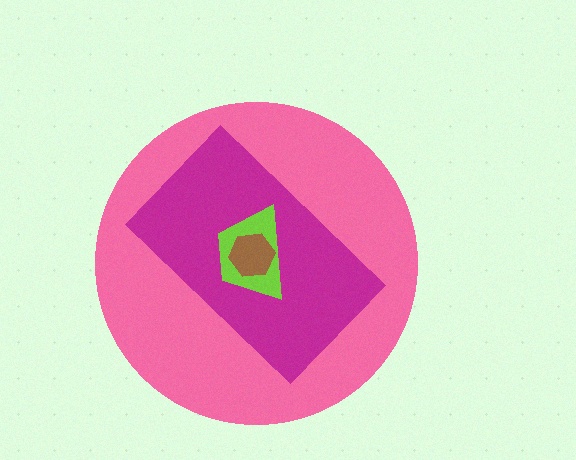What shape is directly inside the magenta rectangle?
The lime trapezoid.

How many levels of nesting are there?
4.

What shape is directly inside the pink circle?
The magenta rectangle.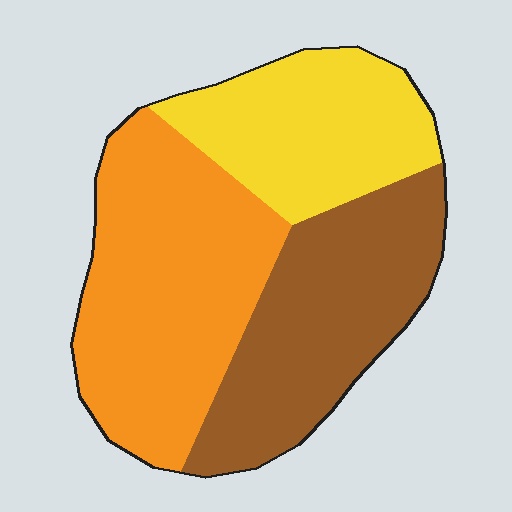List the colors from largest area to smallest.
From largest to smallest: orange, brown, yellow.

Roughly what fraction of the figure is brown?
Brown takes up about one third (1/3) of the figure.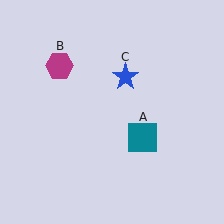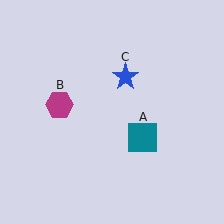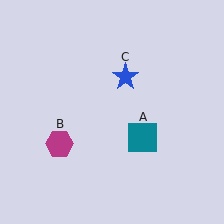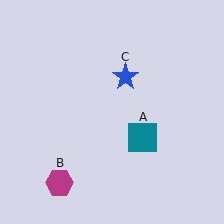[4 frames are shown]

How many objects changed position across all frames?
1 object changed position: magenta hexagon (object B).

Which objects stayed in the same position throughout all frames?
Teal square (object A) and blue star (object C) remained stationary.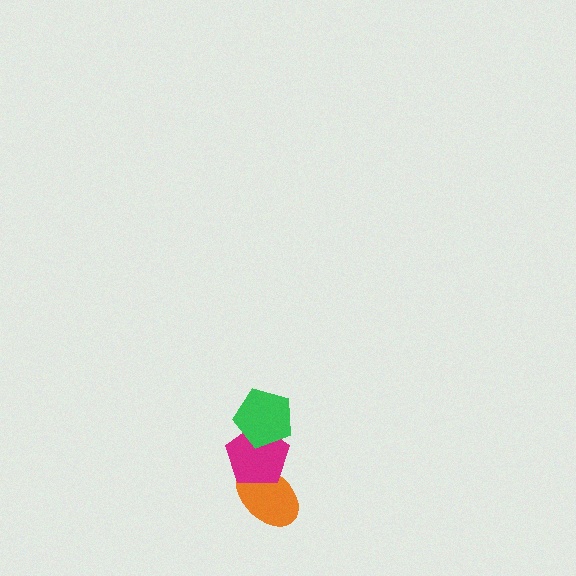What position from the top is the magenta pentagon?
The magenta pentagon is 2nd from the top.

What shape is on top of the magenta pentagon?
The green pentagon is on top of the magenta pentagon.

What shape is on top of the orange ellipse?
The magenta pentagon is on top of the orange ellipse.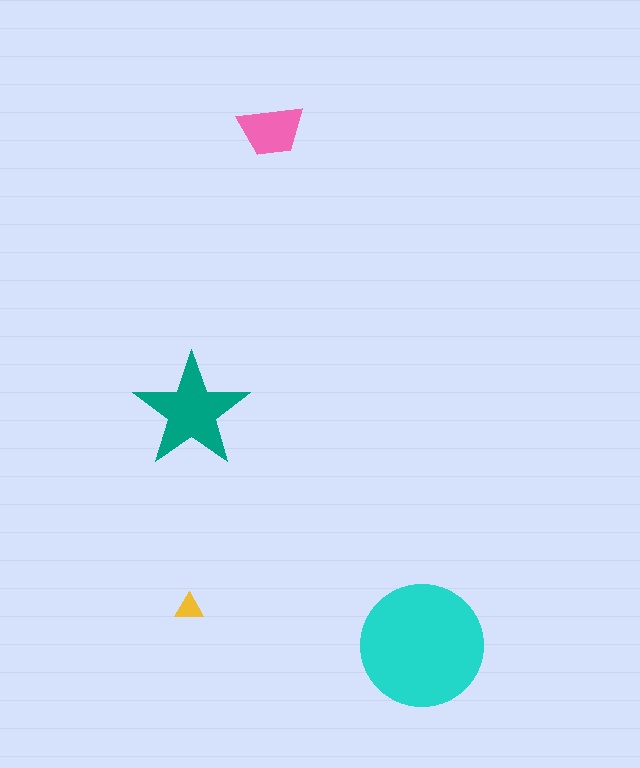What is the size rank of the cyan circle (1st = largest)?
1st.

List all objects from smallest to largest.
The yellow triangle, the pink trapezoid, the teal star, the cyan circle.